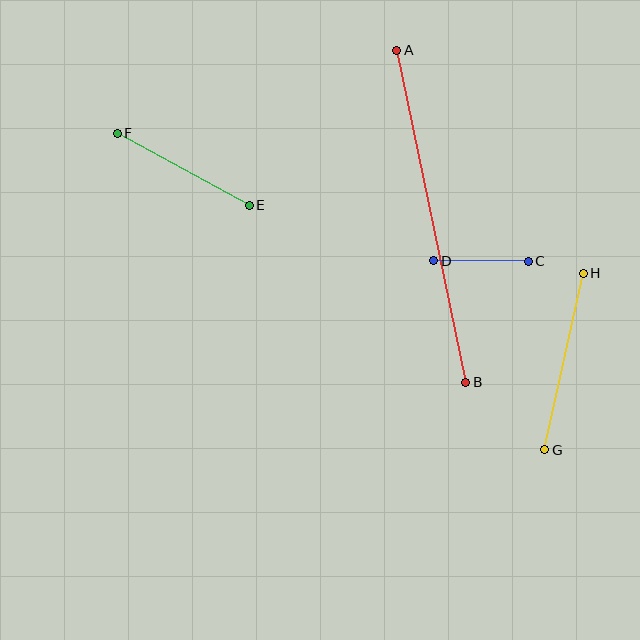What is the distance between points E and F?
The distance is approximately 150 pixels.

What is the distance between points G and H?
The distance is approximately 181 pixels.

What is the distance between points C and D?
The distance is approximately 94 pixels.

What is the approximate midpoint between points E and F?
The midpoint is at approximately (183, 169) pixels.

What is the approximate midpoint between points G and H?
The midpoint is at approximately (564, 362) pixels.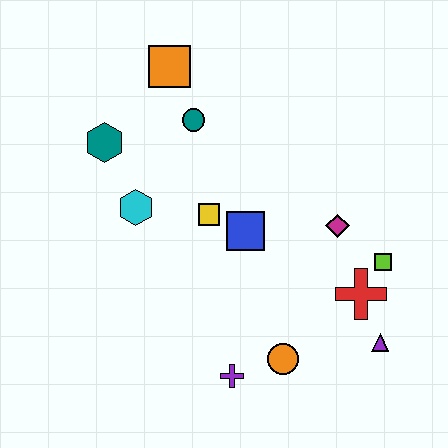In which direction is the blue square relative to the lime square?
The blue square is to the left of the lime square.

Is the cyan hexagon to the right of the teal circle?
No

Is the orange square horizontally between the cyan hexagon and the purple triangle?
Yes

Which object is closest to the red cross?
The lime square is closest to the red cross.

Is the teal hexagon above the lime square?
Yes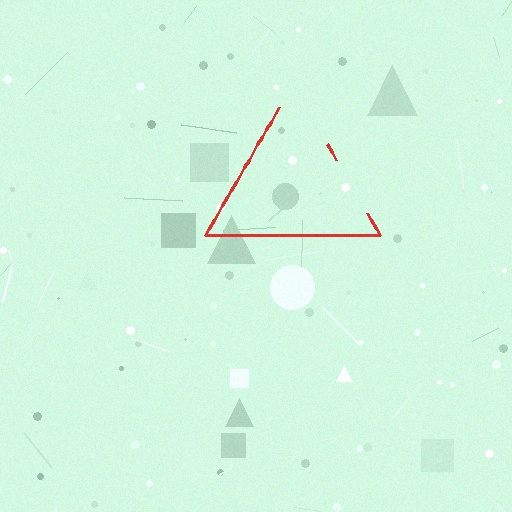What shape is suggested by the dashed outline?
The dashed outline suggests a triangle.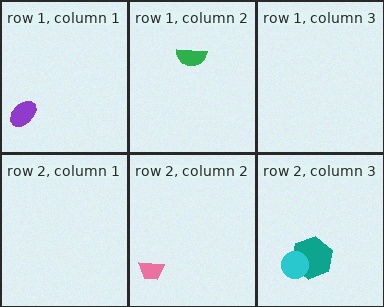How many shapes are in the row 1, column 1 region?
1.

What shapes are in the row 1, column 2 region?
The green semicircle.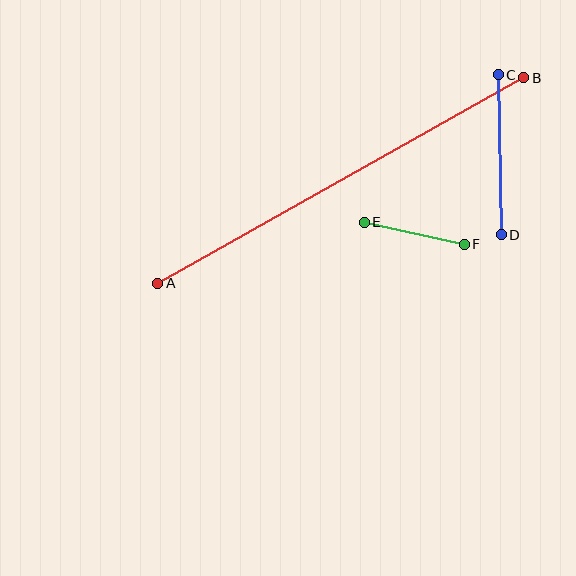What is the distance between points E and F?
The distance is approximately 102 pixels.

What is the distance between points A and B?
The distance is approximately 420 pixels.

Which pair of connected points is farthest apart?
Points A and B are farthest apart.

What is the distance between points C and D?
The distance is approximately 160 pixels.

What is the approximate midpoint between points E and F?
The midpoint is at approximately (414, 233) pixels.